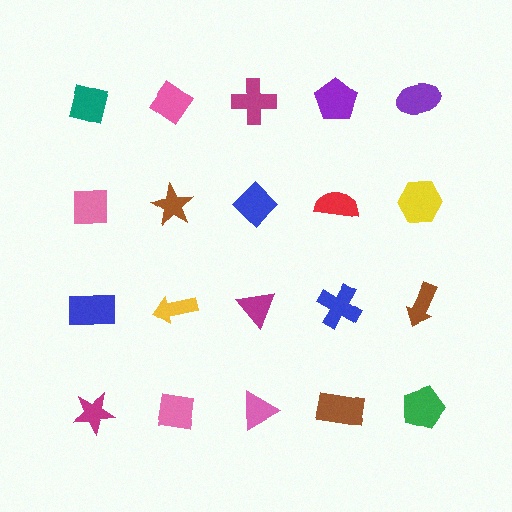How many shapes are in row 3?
5 shapes.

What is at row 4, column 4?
A brown rectangle.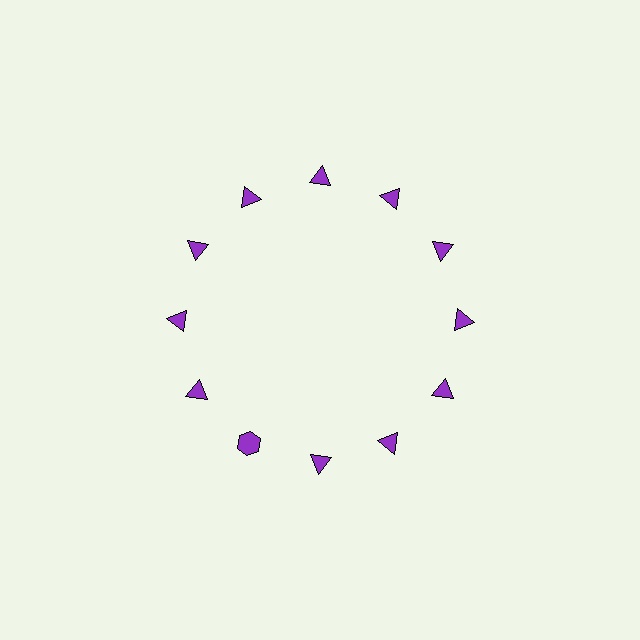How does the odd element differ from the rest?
It has a different shape: hexagon instead of triangle.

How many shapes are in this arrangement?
There are 12 shapes arranged in a ring pattern.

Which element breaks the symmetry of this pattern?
The purple hexagon at roughly the 7 o'clock position breaks the symmetry. All other shapes are purple triangles.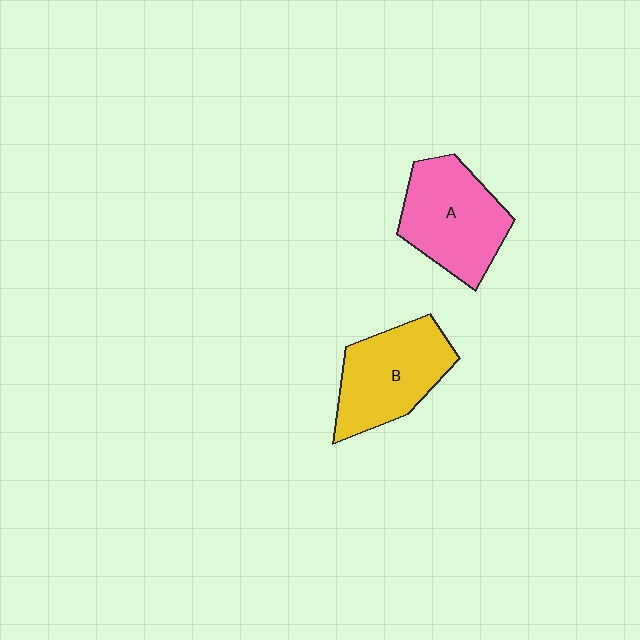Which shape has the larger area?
Shape A (pink).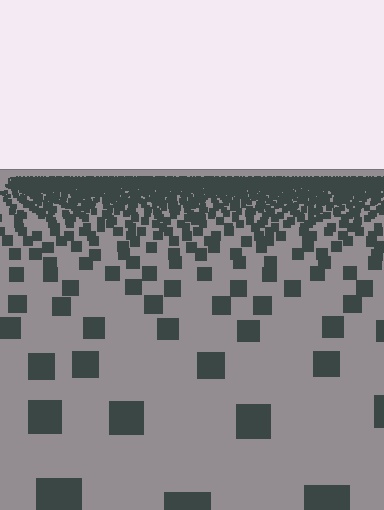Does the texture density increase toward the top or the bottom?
Density increases toward the top.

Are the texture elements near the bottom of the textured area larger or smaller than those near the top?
Larger. Near the bottom, elements are closer to the viewer and appear at a bigger on-screen size.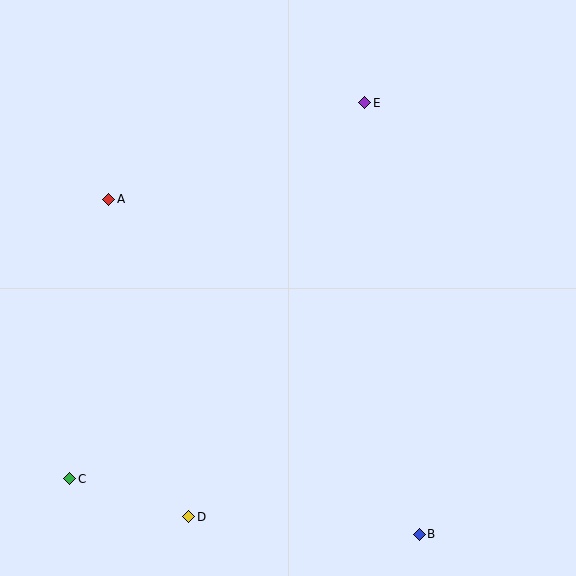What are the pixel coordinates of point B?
Point B is at (419, 534).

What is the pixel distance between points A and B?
The distance between A and B is 457 pixels.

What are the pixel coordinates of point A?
Point A is at (109, 199).